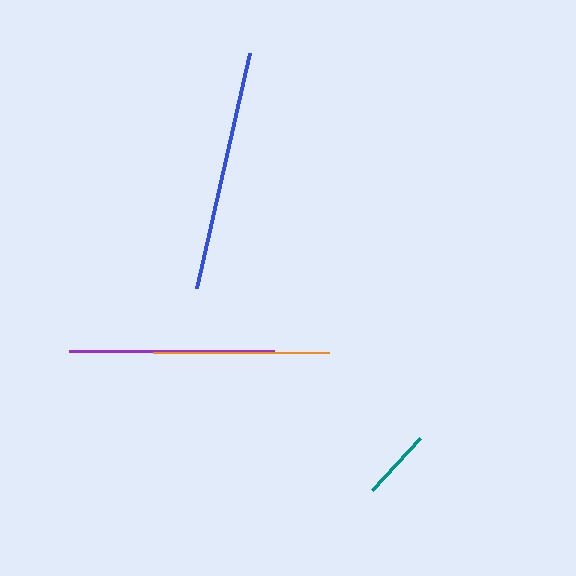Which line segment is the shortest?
The teal line is the shortest at approximately 71 pixels.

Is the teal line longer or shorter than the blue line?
The blue line is longer than the teal line.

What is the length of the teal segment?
The teal segment is approximately 71 pixels long.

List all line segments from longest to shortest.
From longest to shortest: blue, purple, orange, teal.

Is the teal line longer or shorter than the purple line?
The purple line is longer than the teal line.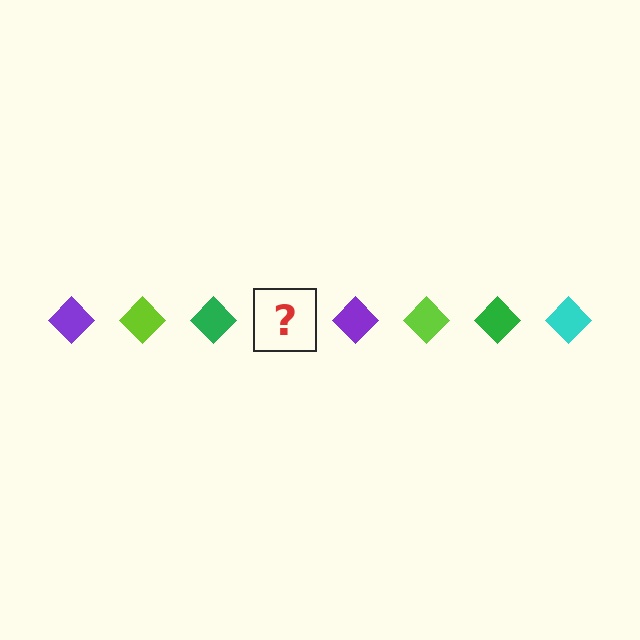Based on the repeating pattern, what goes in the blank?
The blank should be a cyan diamond.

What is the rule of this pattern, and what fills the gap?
The rule is that the pattern cycles through purple, lime, green, cyan diamonds. The gap should be filled with a cyan diamond.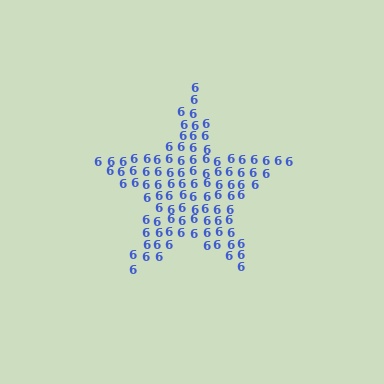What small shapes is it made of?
It is made of small digit 6's.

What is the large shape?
The large shape is a star.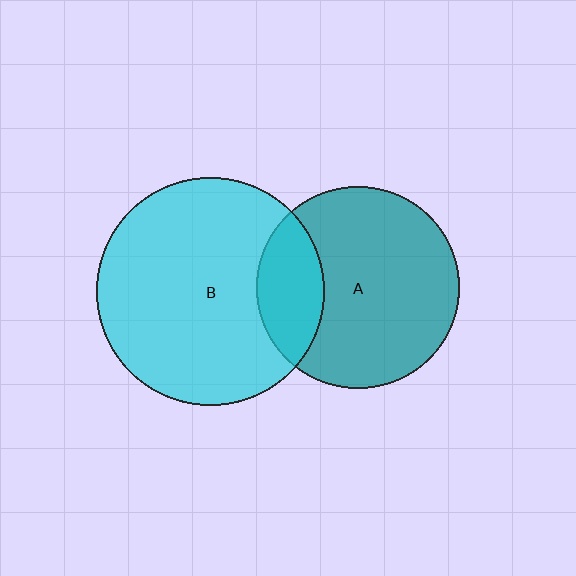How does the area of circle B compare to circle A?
Approximately 1.3 times.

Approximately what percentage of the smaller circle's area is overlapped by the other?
Approximately 25%.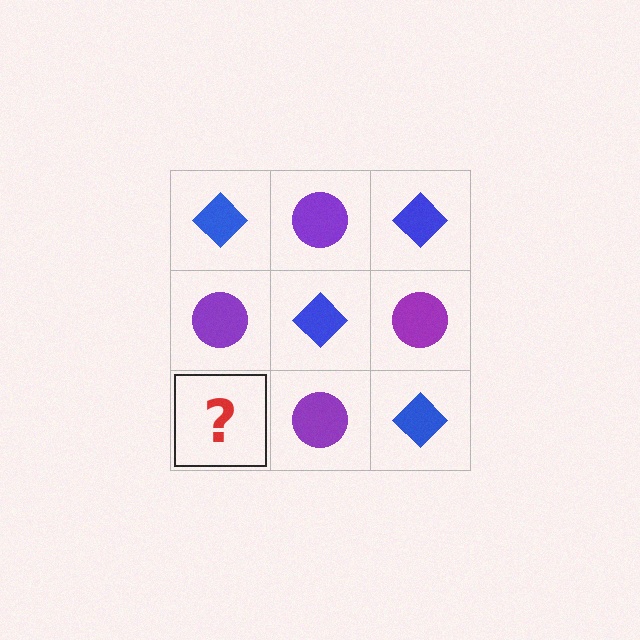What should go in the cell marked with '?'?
The missing cell should contain a blue diamond.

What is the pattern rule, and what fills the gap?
The rule is that it alternates blue diamond and purple circle in a checkerboard pattern. The gap should be filled with a blue diamond.